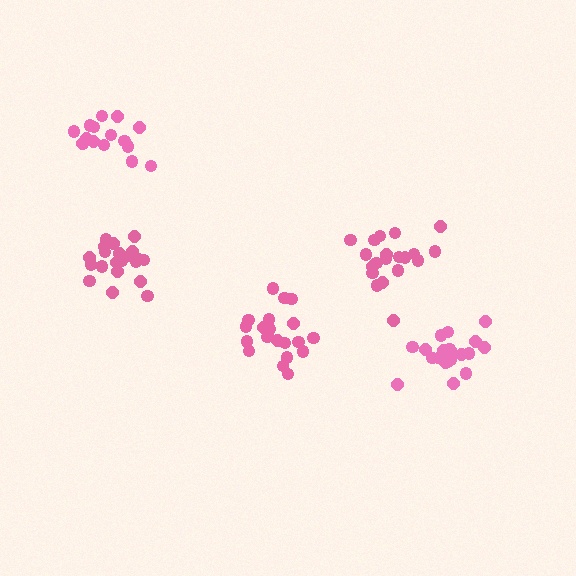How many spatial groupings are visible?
There are 5 spatial groupings.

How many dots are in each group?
Group 1: 20 dots, Group 2: 21 dots, Group 3: 20 dots, Group 4: 16 dots, Group 5: 21 dots (98 total).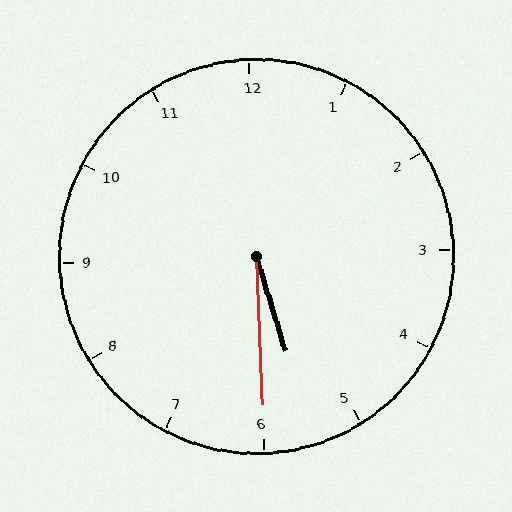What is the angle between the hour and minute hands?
Approximately 15 degrees.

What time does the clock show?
5:30.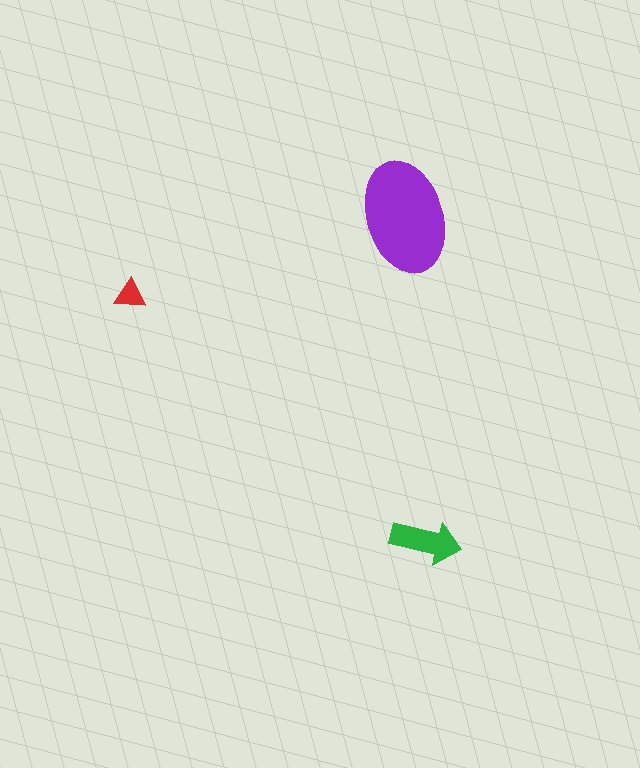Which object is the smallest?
The red triangle.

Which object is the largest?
The purple ellipse.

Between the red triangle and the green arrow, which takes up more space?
The green arrow.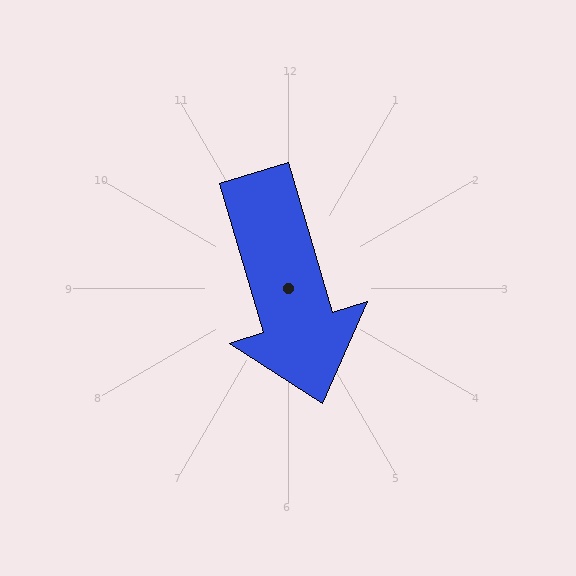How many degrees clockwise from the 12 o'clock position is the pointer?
Approximately 163 degrees.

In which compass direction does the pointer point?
South.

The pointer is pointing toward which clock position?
Roughly 5 o'clock.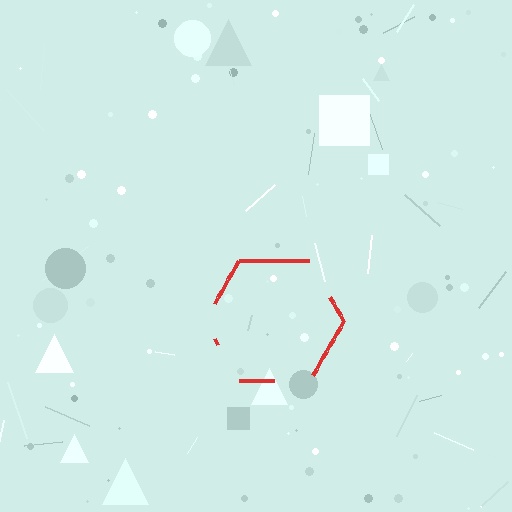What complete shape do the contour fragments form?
The contour fragments form a hexagon.